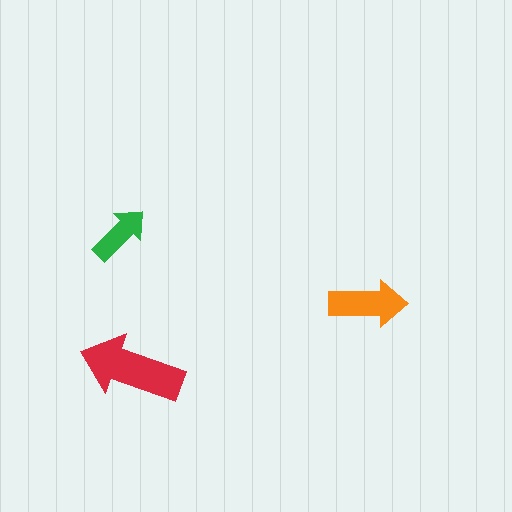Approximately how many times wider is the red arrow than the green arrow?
About 1.5 times wider.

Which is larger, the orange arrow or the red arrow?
The red one.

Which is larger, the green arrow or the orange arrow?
The orange one.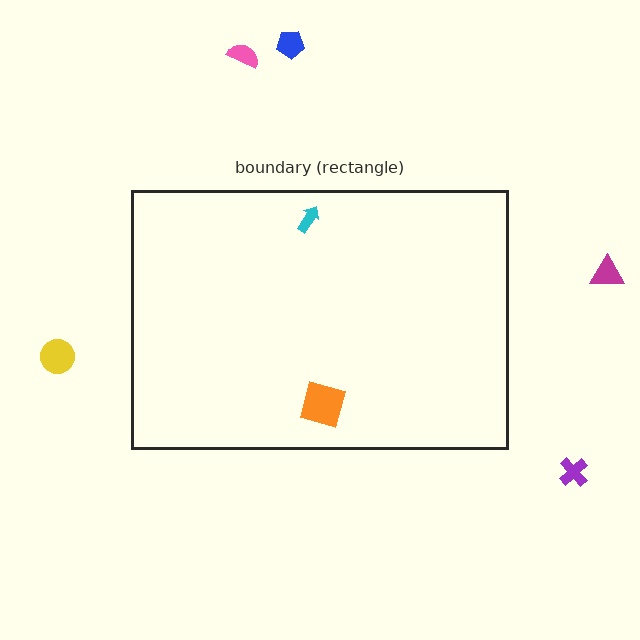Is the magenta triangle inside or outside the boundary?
Outside.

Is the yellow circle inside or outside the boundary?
Outside.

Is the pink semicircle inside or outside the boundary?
Outside.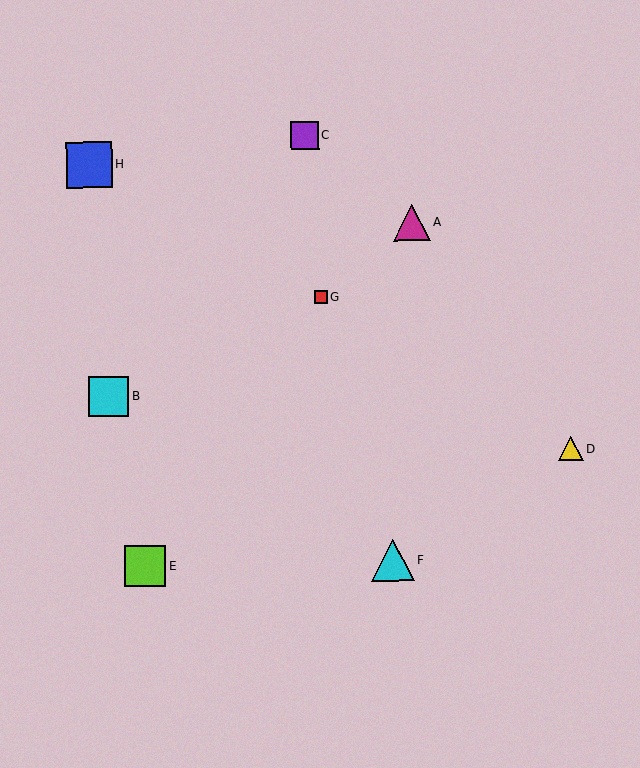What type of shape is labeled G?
Shape G is a red square.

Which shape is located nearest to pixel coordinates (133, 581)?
The lime square (labeled E) at (145, 566) is nearest to that location.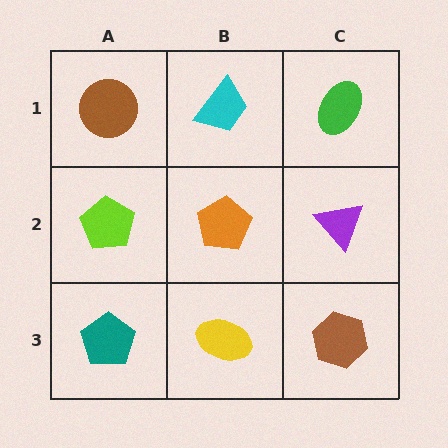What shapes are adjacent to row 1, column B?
An orange pentagon (row 2, column B), a brown circle (row 1, column A), a green ellipse (row 1, column C).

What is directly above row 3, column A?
A lime pentagon.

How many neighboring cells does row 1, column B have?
3.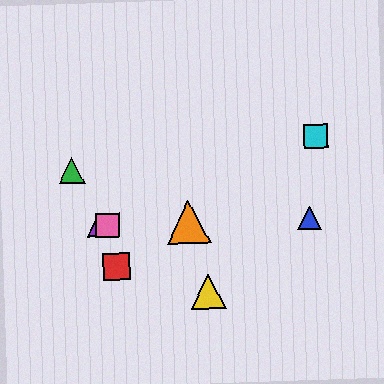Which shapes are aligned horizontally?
The blue triangle, the purple triangle, the orange triangle, the pink square are aligned horizontally.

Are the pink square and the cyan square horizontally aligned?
No, the pink square is at y≈225 and the cyan square is at y≈136.